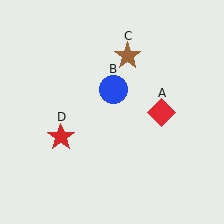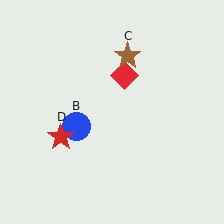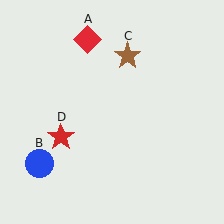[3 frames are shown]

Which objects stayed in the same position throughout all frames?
Brown star (object C) and red star (object D) remained stationary.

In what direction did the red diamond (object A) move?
The red diamond (object A) moved up and to the left.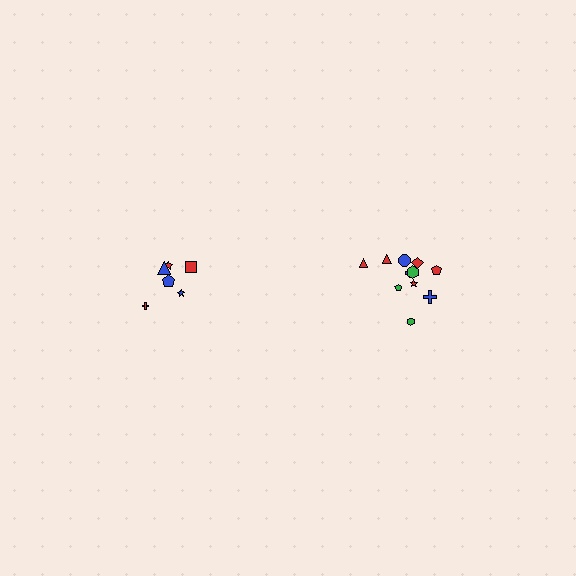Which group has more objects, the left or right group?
The right group.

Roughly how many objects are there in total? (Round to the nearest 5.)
Roughly 20 objects in total.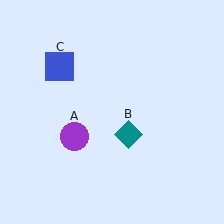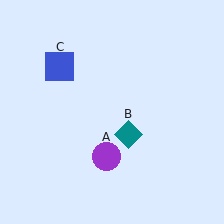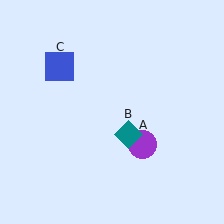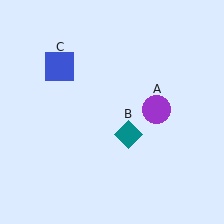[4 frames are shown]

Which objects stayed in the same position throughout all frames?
Teal diamond (object B) and blue square (object C) remained stationary.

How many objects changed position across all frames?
1 object changed position: purple circle (object A).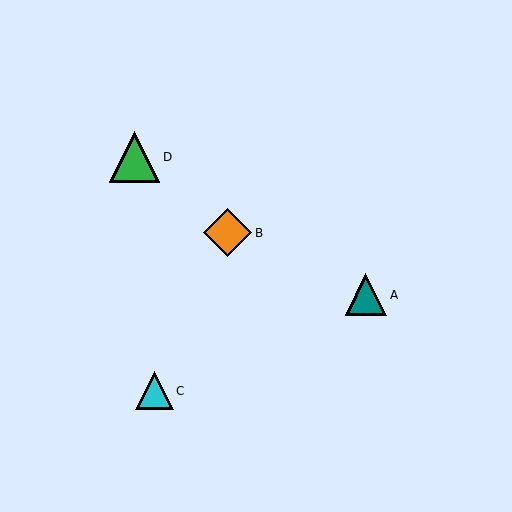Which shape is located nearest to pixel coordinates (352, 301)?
The teal triangle (labeled A) at (366, 295) is nearest to that location.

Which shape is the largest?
The green triangle (labeled D) is the largest.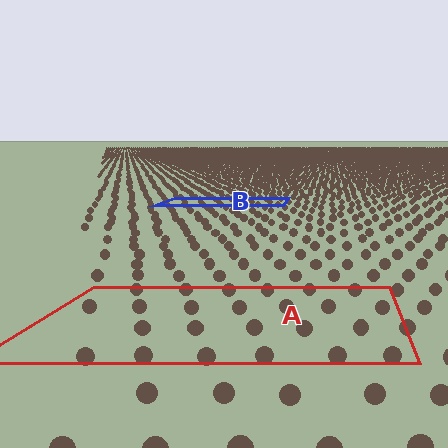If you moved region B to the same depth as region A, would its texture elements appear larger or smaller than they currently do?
They would appear larger. At a closer depth, the same texture elements are projected at a bigger on-screen size.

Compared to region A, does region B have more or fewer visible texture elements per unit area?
Region B has more texture elements per unit area — they are packed more densely because it is farther away.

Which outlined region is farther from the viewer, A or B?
Region B is farther from the viewer — the texture elements inside it appear smaller and more densely packed.